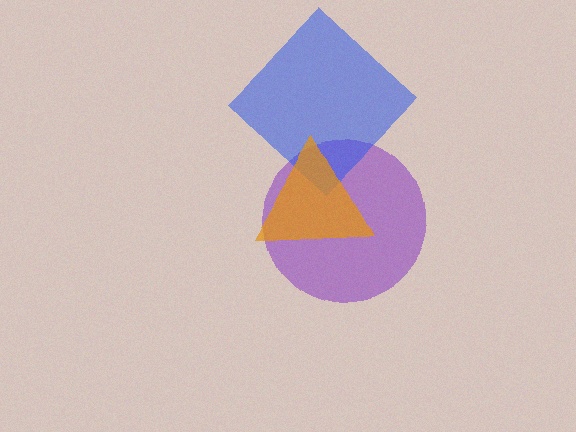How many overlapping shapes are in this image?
There are 3 overlapping shapes in the image.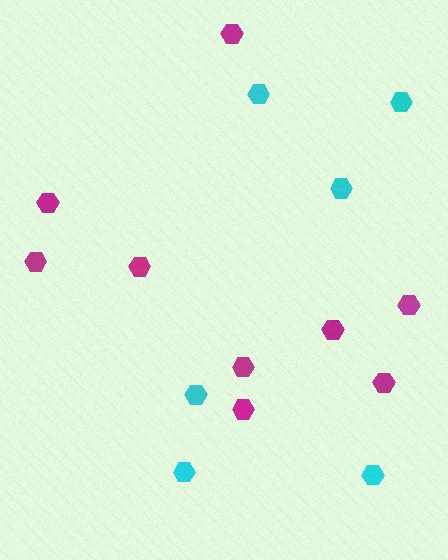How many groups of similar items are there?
There are 2 groups: one group of magenta hexagons (9) and one group of cyan hexagons (6).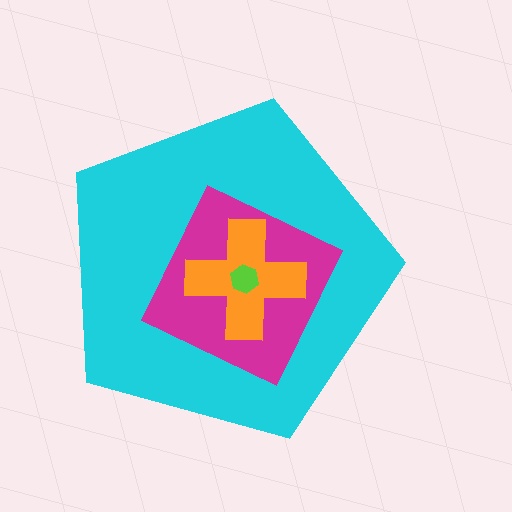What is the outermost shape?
The cyan pentagon.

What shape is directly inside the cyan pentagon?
The magenta diamond.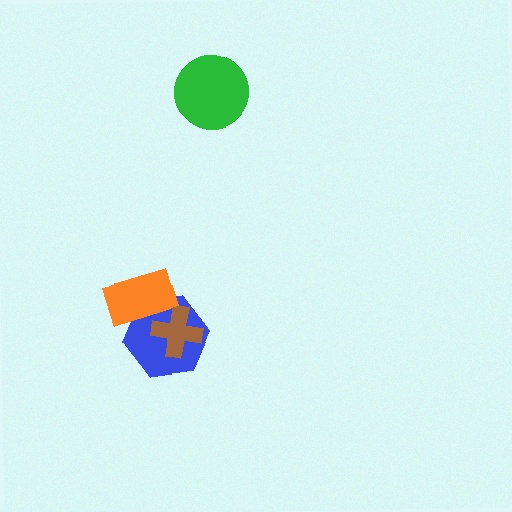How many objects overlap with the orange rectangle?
2 objects overlap with the orange rectangle.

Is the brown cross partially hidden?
Yes, it is partially covered by another shape.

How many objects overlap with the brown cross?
2 objects overlap with the brown cross.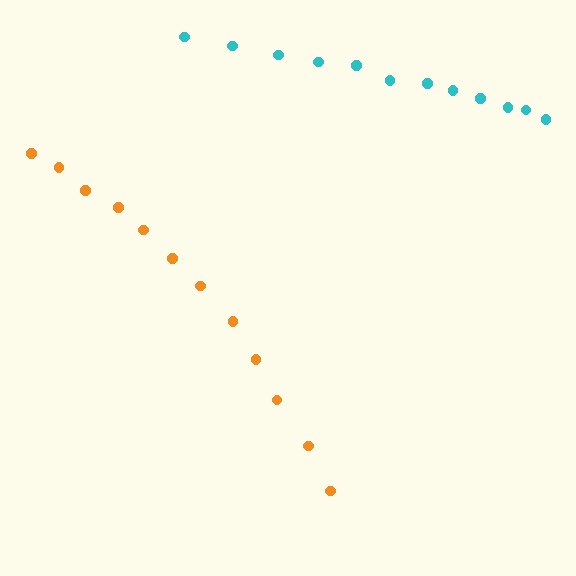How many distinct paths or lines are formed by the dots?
There are 2 distinct paths.